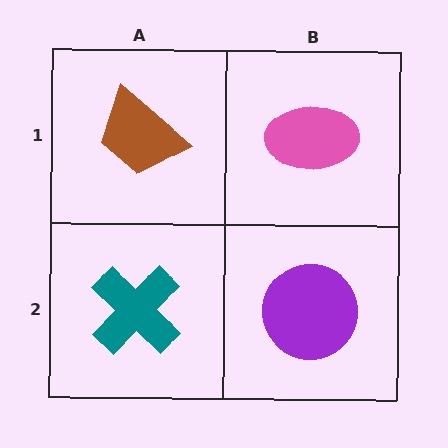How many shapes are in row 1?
2 shapes.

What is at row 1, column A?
A brown trapezoid.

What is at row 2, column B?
A purple circle.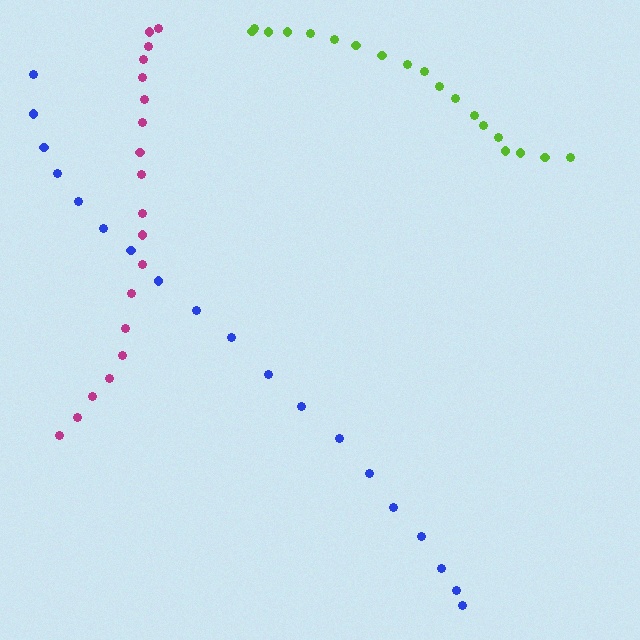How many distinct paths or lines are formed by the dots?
There are 3 distinct paths.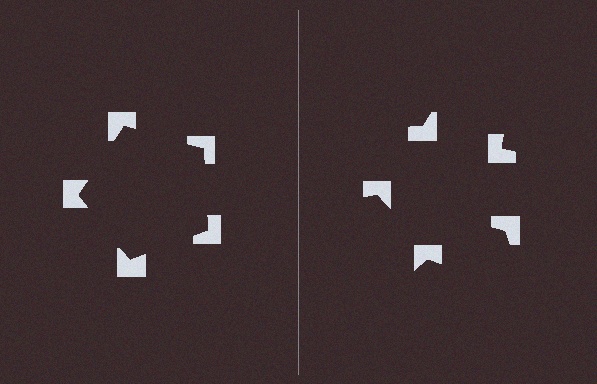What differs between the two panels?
The notched squares are positioned identically on both sides; only the wedge orientations differ. On the left they align to a pentagon; on the right they are misaligned.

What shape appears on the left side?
An illusory pentagon.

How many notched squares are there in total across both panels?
10 — 5 on each side.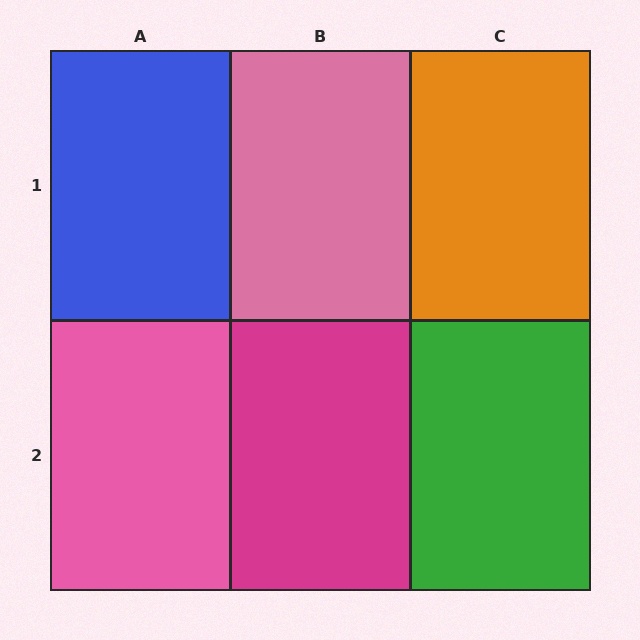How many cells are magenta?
1 cell is magenta.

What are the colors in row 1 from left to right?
Blue, pink, orange.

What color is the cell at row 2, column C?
Green.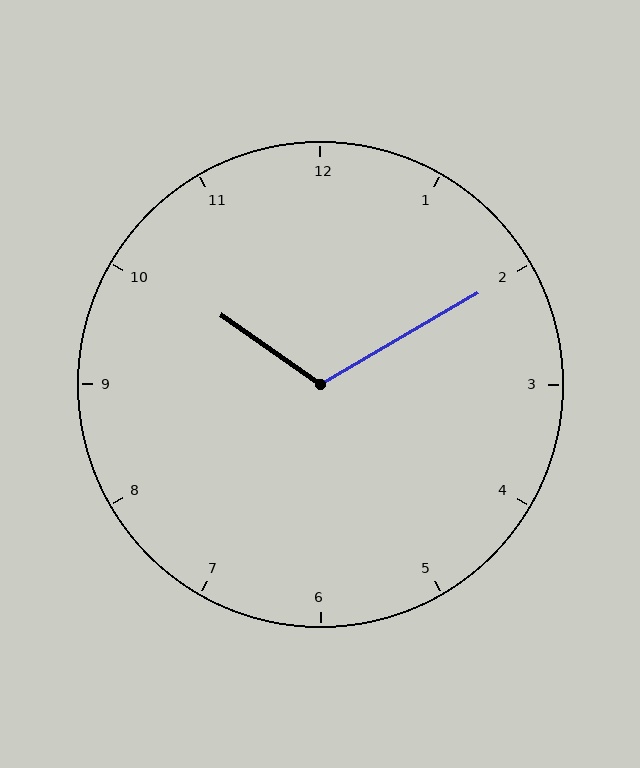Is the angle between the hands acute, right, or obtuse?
It is obtuse.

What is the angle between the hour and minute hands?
Approximately 115 degrees.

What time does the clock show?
10:10.